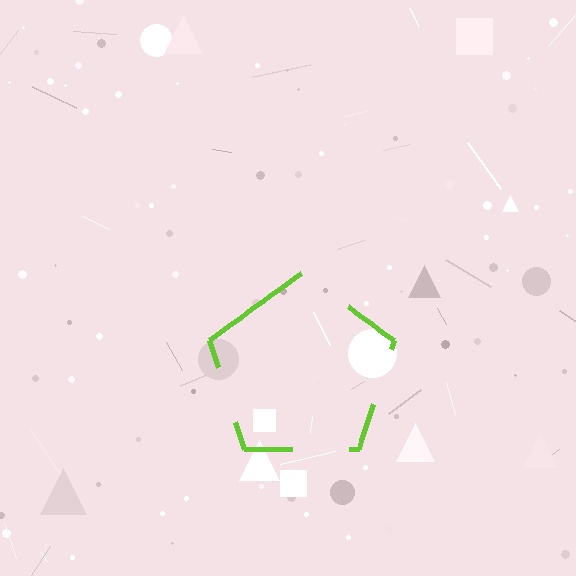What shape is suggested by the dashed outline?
The dashed outline suggests a pentagon.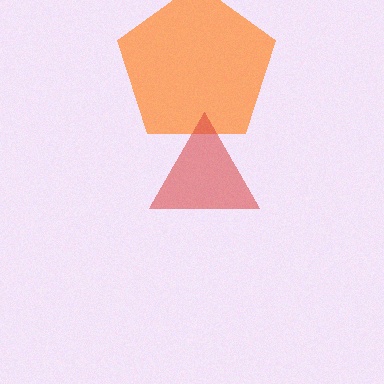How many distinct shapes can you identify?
There are 2 distinct shapes: an orange pentagon, a red triangle.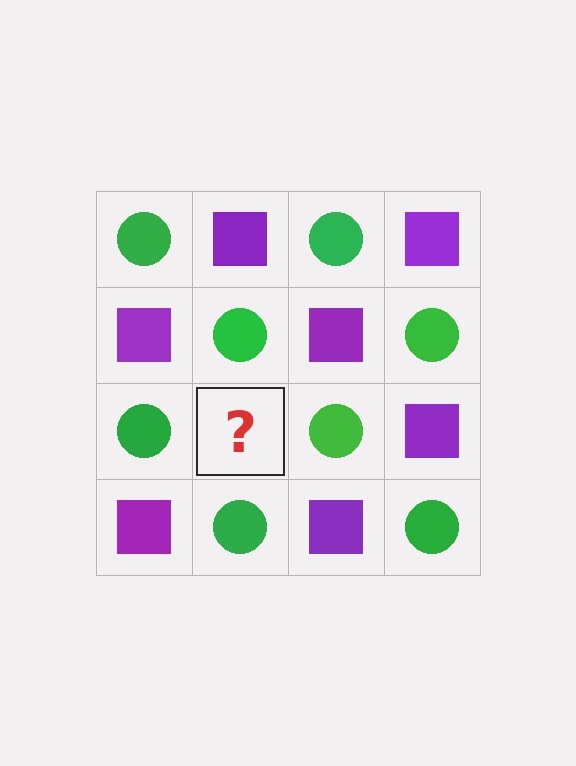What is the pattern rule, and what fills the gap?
The rule is that it alternates green circle and purple square in a checkerboard pattern. The gap should be filled with a purple square.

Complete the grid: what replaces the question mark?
The question mark should be replaced with a purple square.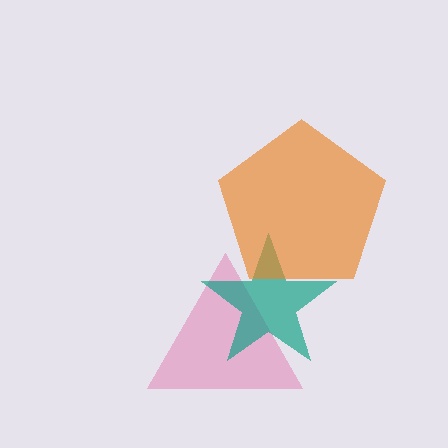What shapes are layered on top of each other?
The layered shapes are: a pink triangle, a teal star, an orange pentagon.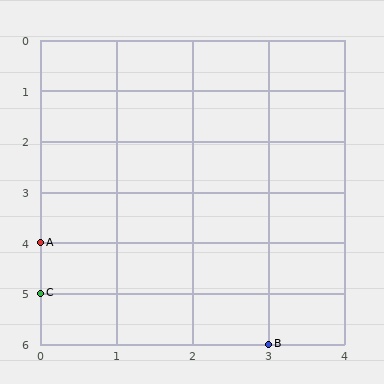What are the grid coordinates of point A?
Point A is at grid coordinates (0, 4).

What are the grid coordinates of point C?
Point C is at grid coordinates (0, 5).